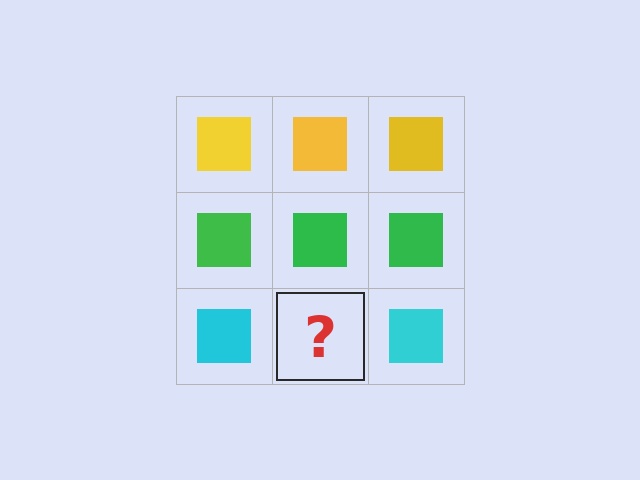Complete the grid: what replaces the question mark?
The question mark should be replaced with a cyan square.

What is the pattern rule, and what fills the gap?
The rule is that each row has a consistent color. The gap should be filled with a cyan square.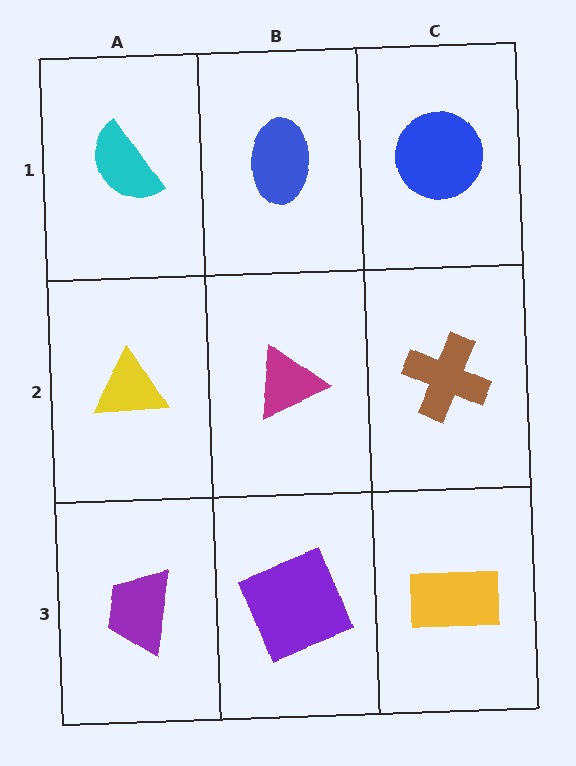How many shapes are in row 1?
3 shapes.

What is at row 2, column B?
A magenta triangle.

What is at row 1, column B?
A blue ellipse.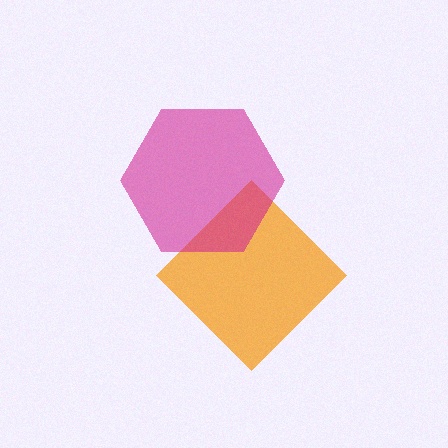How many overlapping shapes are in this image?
There are 2 overlapping shapes in the image.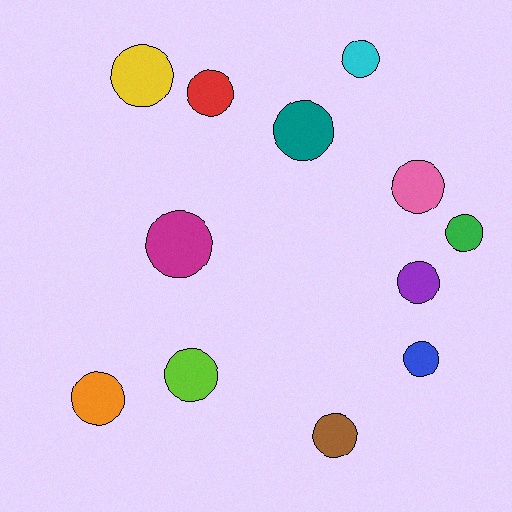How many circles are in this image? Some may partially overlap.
There are 12 circles.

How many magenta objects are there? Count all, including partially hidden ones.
There is 1 magenta object.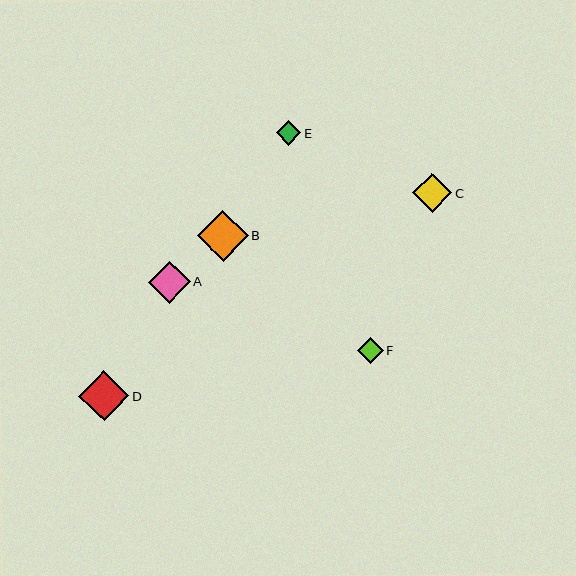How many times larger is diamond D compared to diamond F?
Diamond D is approximately 1.9 times the size of diamond F.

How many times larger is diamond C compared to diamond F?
Diamond C is approximately 1.5 times the size of diamond F.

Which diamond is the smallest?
Diamond E is the smallest with a size of approximately 25 pixels.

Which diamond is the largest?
Diamond B is the largest with a size of approximately 51 pixels.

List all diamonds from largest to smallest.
From largest to smallest: B, D, A, C, F, E.